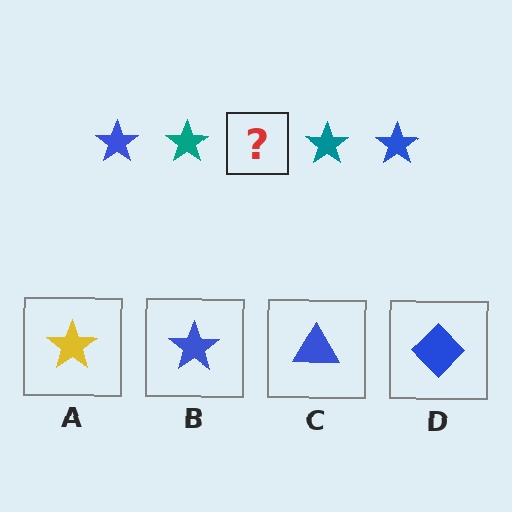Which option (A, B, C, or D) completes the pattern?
B.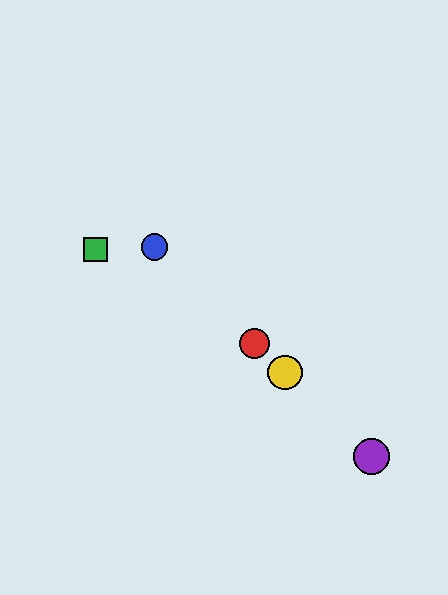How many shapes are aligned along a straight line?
4 shapes (the red circle, the blue circle, the yellow circle, the purple circle) are aligned along a straight line.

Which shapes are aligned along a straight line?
The red circle, the blue circle, the yellow circle, the purple circle are aligned along a straight line.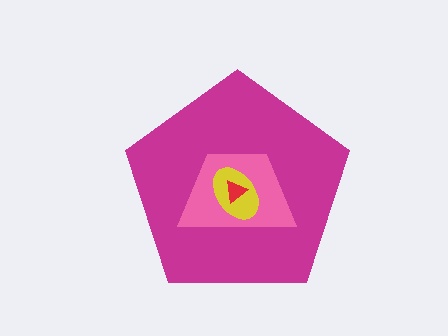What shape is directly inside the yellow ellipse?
The red triangle.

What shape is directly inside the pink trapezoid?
The yellow ellipse.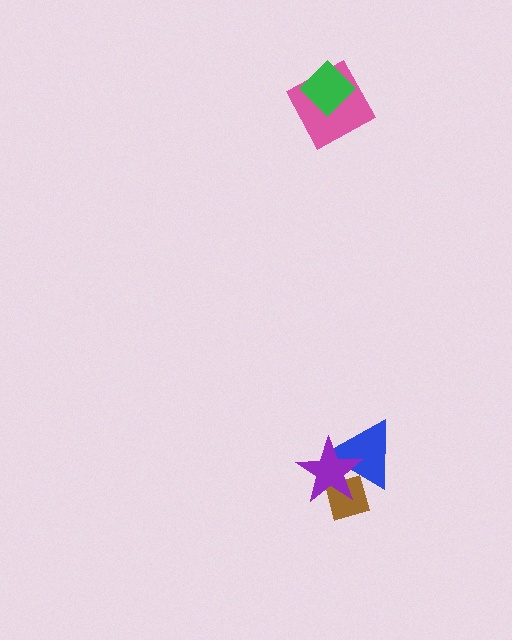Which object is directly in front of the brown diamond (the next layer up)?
The blue triangle is directly in front of the brown diamond.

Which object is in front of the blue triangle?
The purple star is in front of the blue triangle.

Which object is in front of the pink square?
The green diamond is in front of the pink square.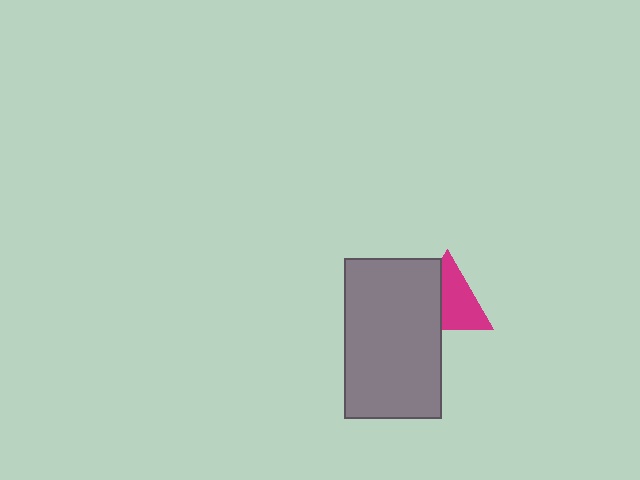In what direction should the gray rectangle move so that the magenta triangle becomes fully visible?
The gray rectangle should move left. That is the shortest direction to clear the overlap and leave the magenta triangle fully visible.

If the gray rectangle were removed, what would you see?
You would see the complete magenta triangle.